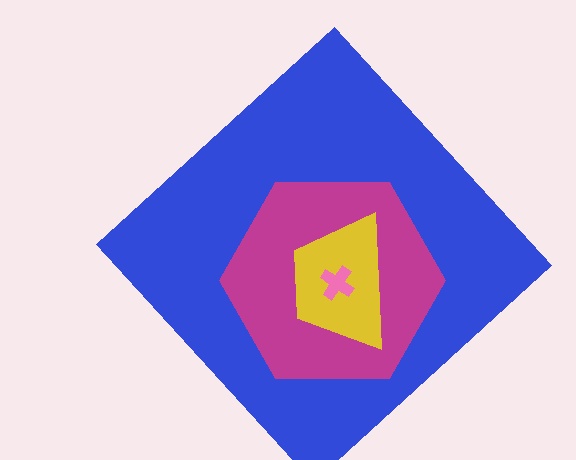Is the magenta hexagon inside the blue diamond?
Yes.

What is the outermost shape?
The blue diamond.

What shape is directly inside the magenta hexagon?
The yellow trapezoid.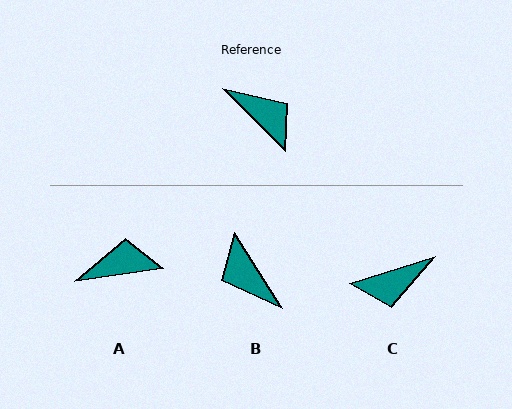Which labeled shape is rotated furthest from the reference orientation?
B, about 168 degrees away.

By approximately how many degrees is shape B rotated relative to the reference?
Approximately 168 degrees counter-clockwise.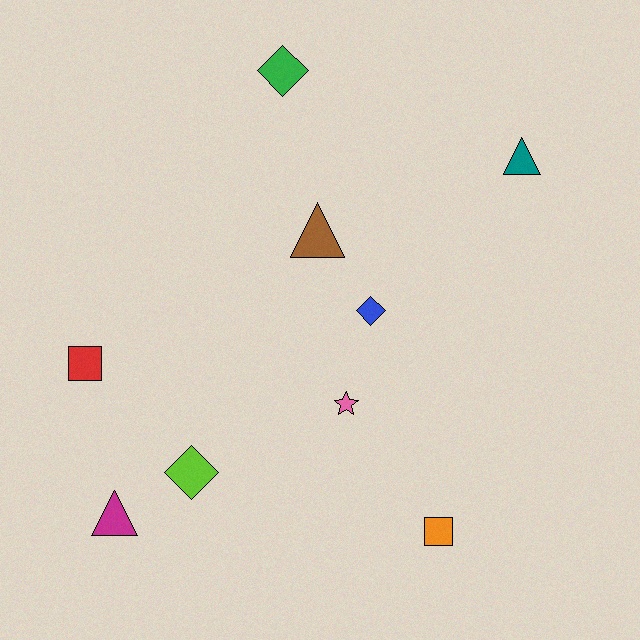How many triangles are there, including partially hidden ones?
There are 3 triangles.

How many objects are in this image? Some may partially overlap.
There are 9 objects.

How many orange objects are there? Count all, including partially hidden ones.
There is 1 orange object.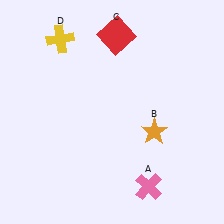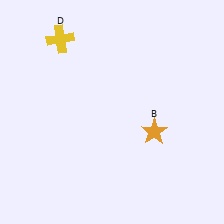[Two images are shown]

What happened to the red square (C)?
The red square (C) was removed in Image 2. It was in the top-right area of Image 1.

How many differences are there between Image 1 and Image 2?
There are 2 differences between the two images.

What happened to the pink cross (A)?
The pink cross (A) was removed in Image 2. It was in the bottom-right area of Image 1.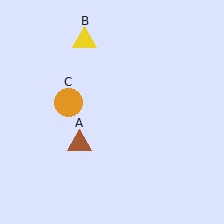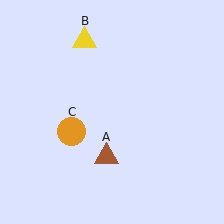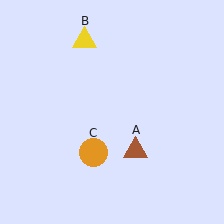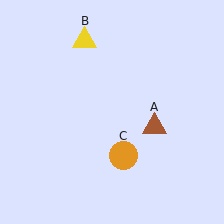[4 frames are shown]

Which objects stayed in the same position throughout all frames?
Yellow triangle (object B) remained stationary.